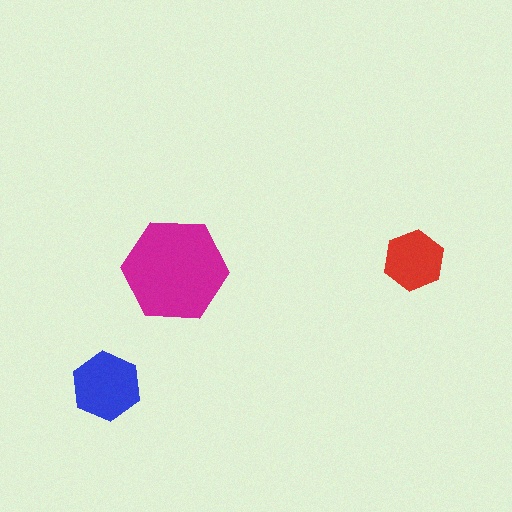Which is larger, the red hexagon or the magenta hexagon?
The magenta one.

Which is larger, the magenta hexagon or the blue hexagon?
The magenta one.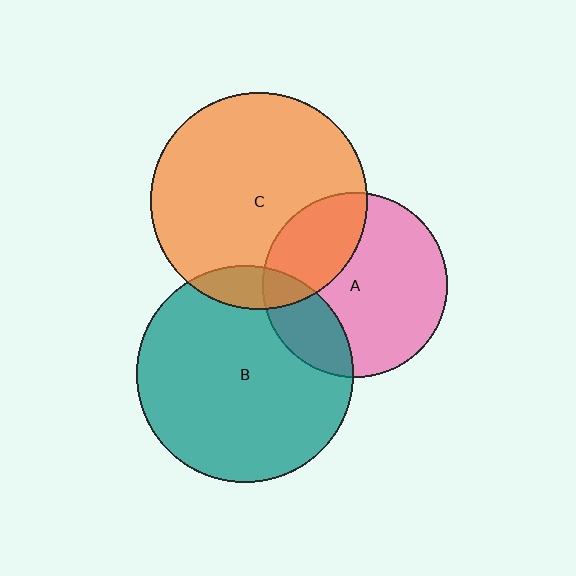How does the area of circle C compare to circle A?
Approximately 1.4 times.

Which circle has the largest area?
Circle B (teal).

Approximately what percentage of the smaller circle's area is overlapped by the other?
Approximately 10%.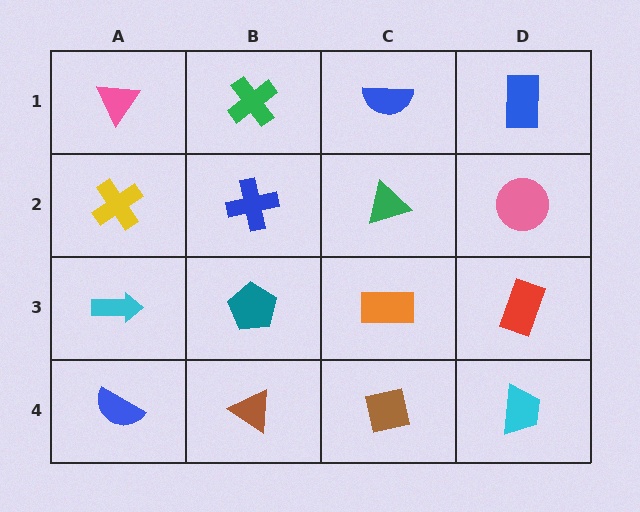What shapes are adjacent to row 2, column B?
A green cross (row 1, column B), a teal pentagon (row 3, column B), a yellow cross (row 2, column A), a green triangle (row 2, column C).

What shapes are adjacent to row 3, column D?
A pink circle (row 2, column D), a cyan trapezoid (row 4, column D), an orange rectangle (row 3, column C).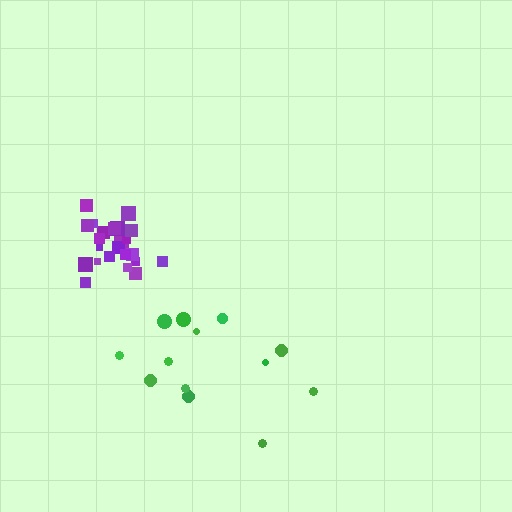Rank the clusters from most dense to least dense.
purple, green.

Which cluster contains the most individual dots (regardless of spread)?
Purple (24).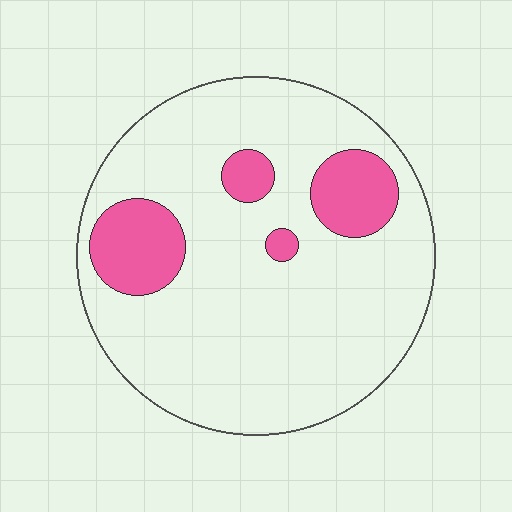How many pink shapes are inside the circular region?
4.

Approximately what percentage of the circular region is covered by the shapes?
Approximately 15%.